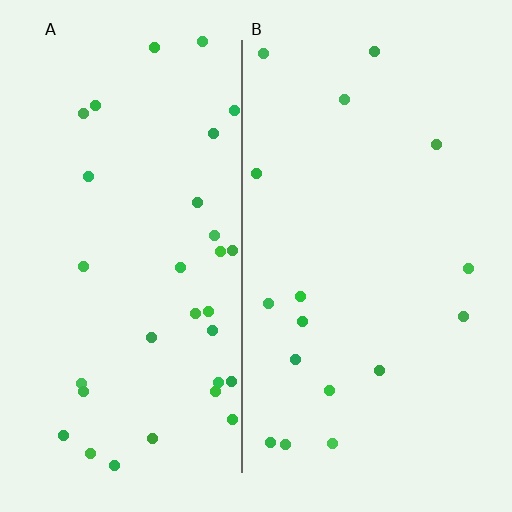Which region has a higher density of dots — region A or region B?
A (the left).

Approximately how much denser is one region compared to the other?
Approximately 1.9× — region A over region B.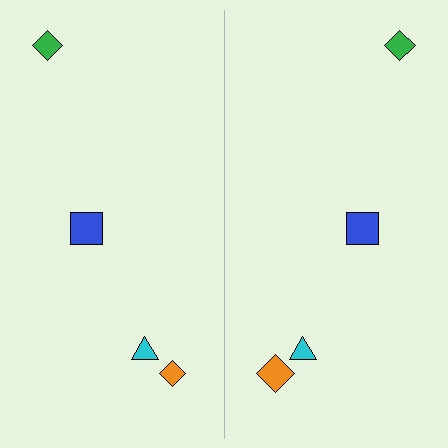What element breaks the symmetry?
The orange diamond on the right side has a different size than its mirror counterpart.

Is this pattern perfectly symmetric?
No, the pattern is not perfectly symmetric. The orange diamond on the right side has a different size than its mirror counterpart.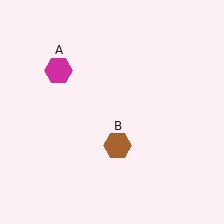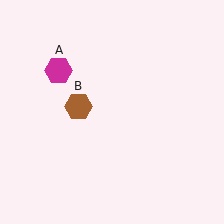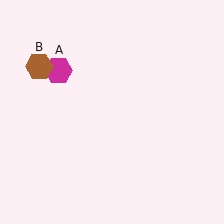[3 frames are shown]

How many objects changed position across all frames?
1 object changed position: brown hexagon (object B).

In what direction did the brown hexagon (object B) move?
The brown hexagon (object B) moved up and to the left.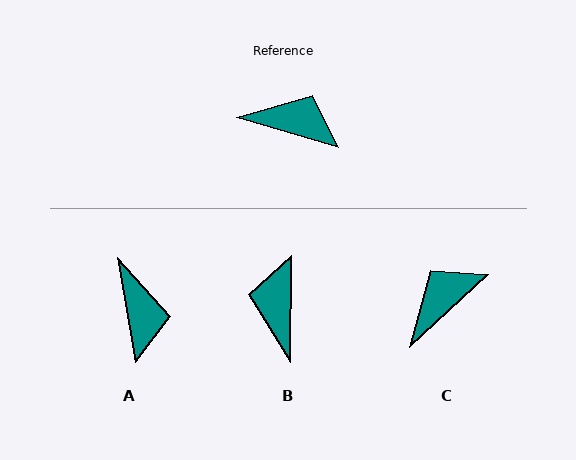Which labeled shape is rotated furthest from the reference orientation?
B, about 105 degrees away.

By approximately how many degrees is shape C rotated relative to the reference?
Approximately 59 degrees counter-clockwise.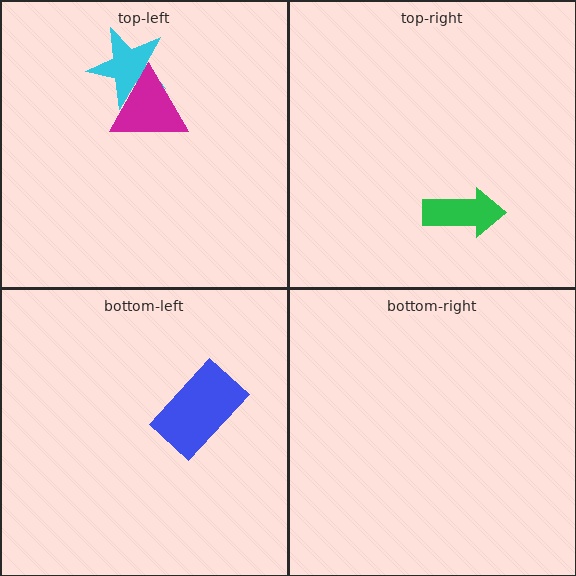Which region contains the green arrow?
The top-right region.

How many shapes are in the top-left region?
2.